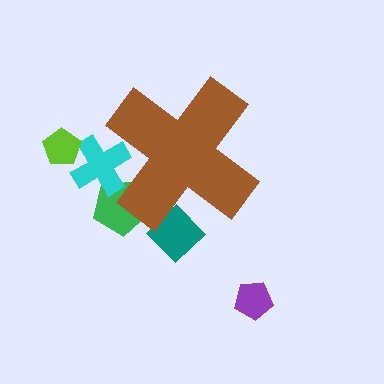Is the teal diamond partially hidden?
Yes, the teal diamond is partially hidden behind the brown cross.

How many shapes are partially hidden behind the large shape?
3 shapes are partially hidden.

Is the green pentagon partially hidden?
Yes, the green pentagon is partially hidden behind the brown cross.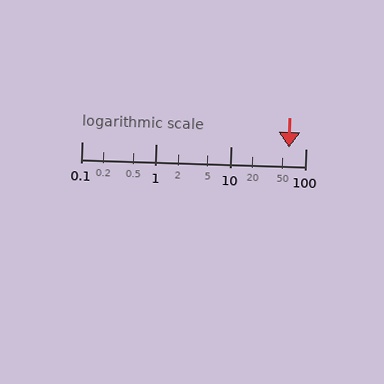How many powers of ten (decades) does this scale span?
The scale spans 3 decades, from 0.1 to 100.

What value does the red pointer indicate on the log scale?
The pointer indicates approximately 60.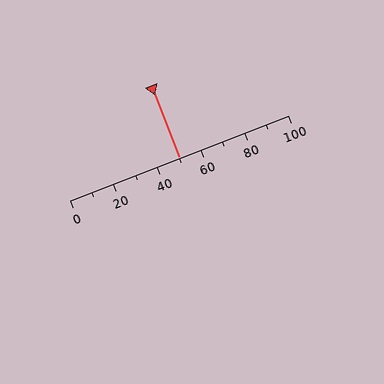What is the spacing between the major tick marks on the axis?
The major ticks are spaced 20 apart.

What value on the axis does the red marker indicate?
The marker indicates approximately 50.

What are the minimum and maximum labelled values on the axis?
The axis runs from 0 to 100.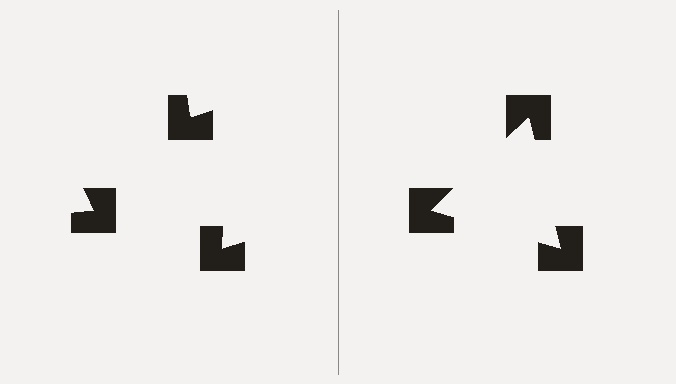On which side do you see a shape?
An illusory triangle appears on the right side. On the left side the wedge cuts are rotated, so no coherent shape forms.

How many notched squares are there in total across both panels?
6 — 3 on each side.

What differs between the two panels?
The notched squares are positioned identically on both sides; only the wedge orientations differ. On the right they align to a triangle; on the left they are misaligned.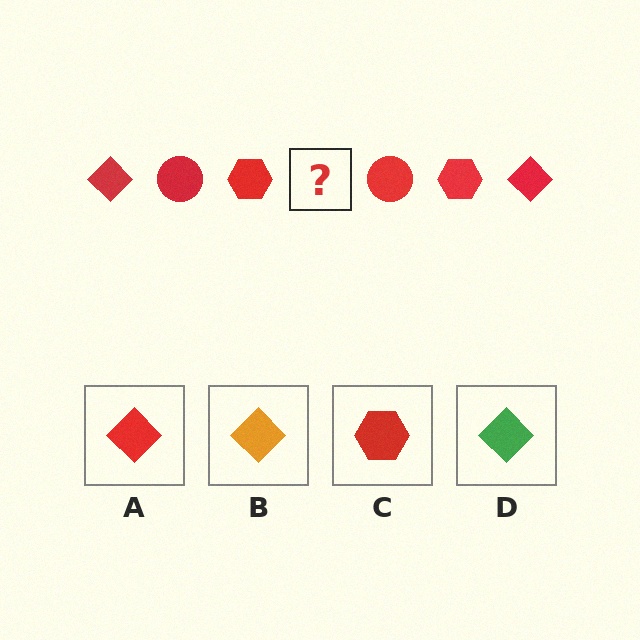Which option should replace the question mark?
Option A.